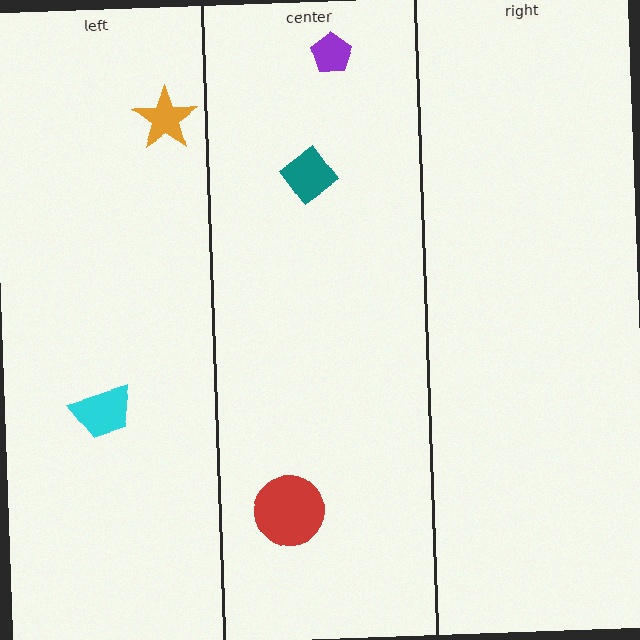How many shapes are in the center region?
3.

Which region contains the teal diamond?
The center region.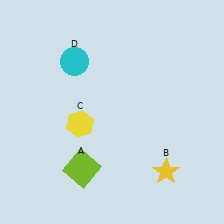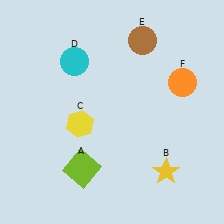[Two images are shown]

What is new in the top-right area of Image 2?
A brown circle (E) was added in the top-right area of Image 2.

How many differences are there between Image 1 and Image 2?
There are 2 differences between the two images.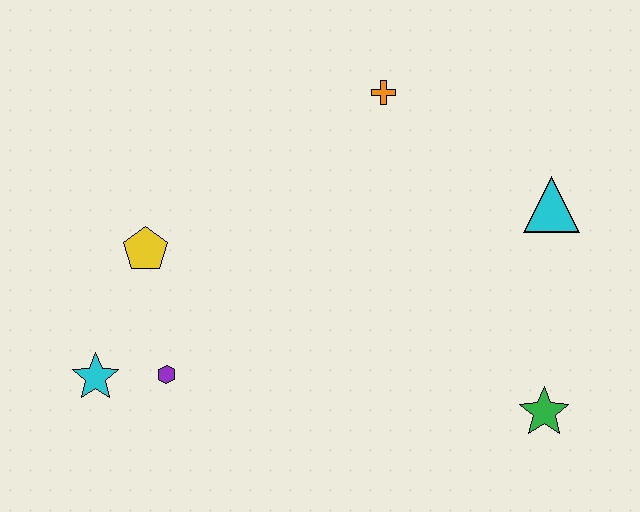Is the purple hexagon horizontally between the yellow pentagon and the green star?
Yes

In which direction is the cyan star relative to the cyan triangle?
The cyan star is to the left of the cyan triangle.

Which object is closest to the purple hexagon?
The cyan star is closest to the purple hexagon.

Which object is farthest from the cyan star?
The cyan triangle is farthest from the cyan star.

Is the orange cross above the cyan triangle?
Yes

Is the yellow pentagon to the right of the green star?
No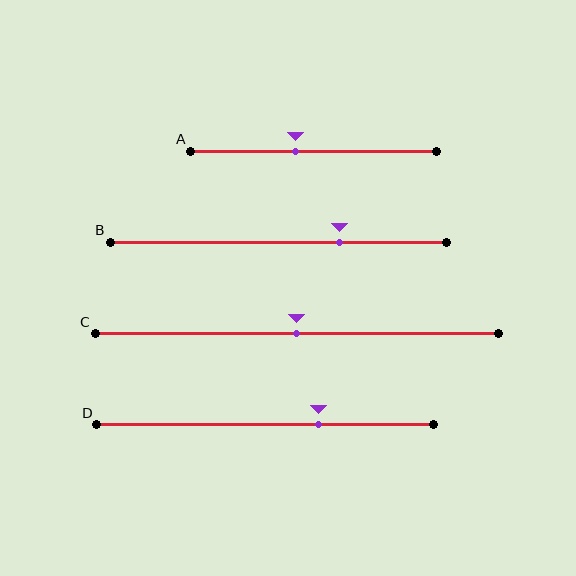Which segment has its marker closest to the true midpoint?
Segment C has its marker closest to the true midpoint.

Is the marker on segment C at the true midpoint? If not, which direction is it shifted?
Yes, the marker on segment C is at the true midpoint.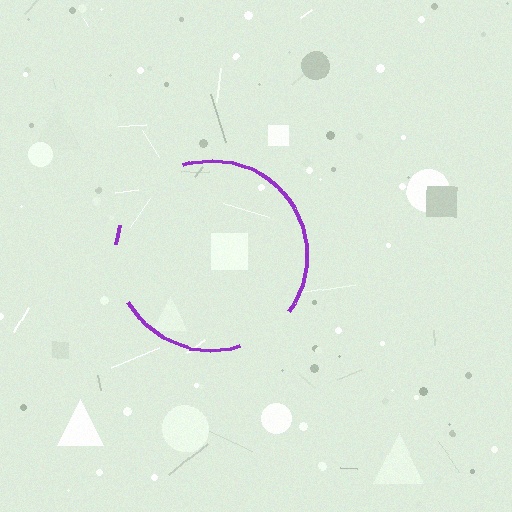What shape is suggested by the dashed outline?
The dashed outline suggests a circle.